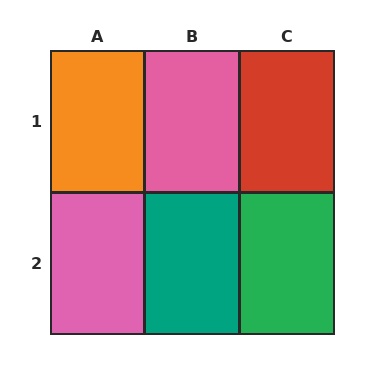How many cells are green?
1 cell is green.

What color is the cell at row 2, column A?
Pink.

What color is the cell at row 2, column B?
Teal.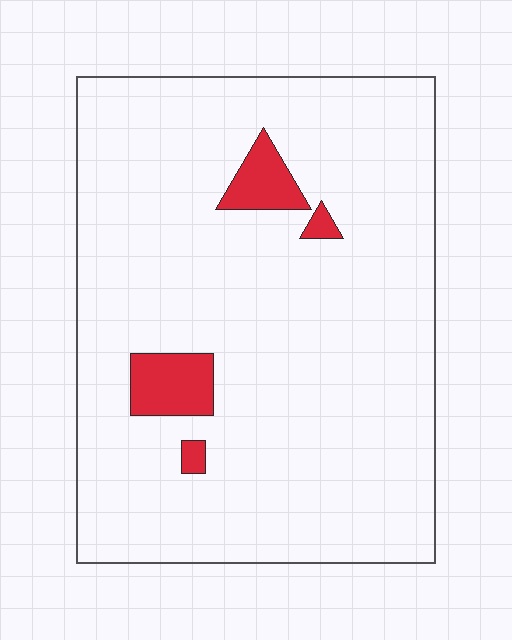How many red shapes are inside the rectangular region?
4.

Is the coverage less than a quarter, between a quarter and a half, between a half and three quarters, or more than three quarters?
Less than a quarter.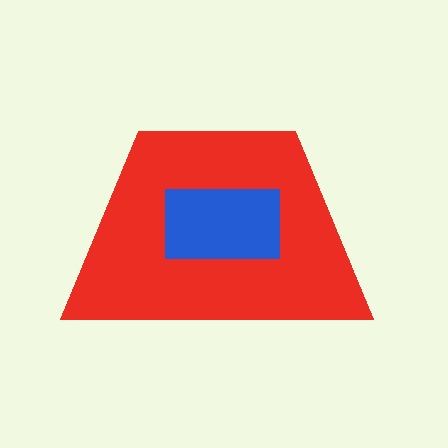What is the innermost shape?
The blue rectangle.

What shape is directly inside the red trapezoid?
The blue rectangle.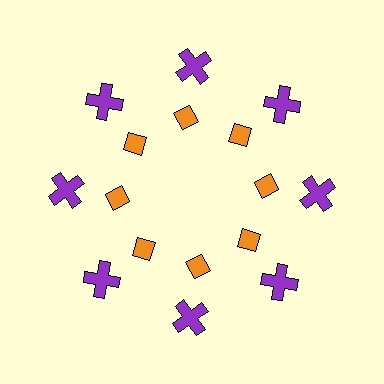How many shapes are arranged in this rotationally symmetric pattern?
There are 16 shapes, arranged in 8 groups of 2.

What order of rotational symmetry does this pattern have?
This pattern has 8-fold rotational symmetry.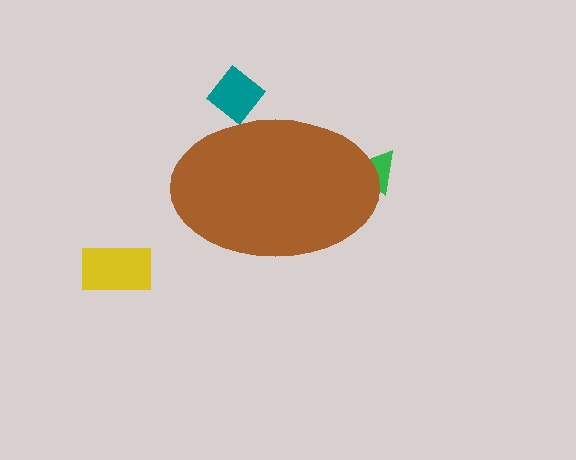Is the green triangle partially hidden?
Yes, the green triangle is partially hidden behind the brown ellipse.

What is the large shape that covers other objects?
A brown ellipse.